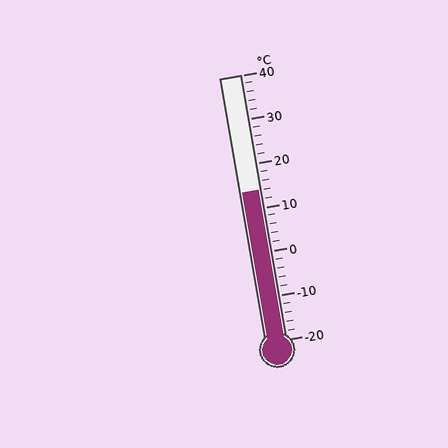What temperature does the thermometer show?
The thermometer shows approximately 14°C.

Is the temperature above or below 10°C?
The temperature is above 10°C.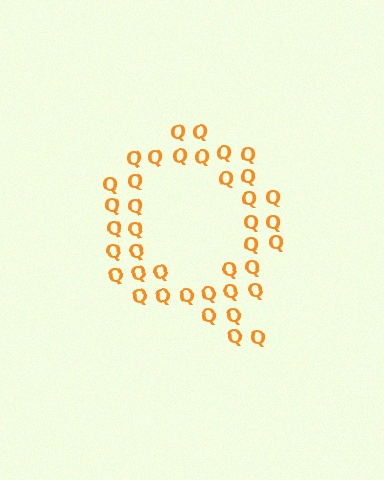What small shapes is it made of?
It is made of small letter Q's.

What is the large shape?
The large shape is the letter Q.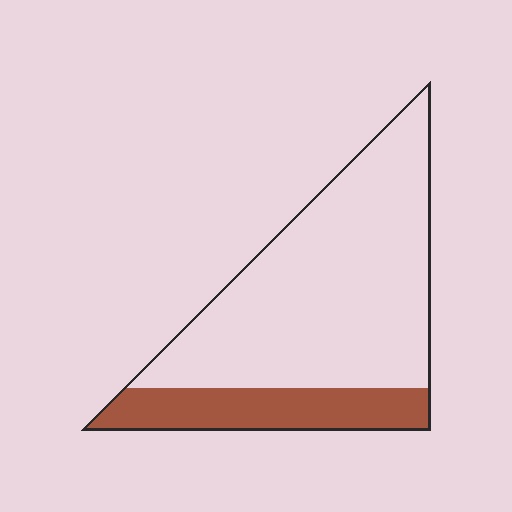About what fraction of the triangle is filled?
About one quarter (1/4).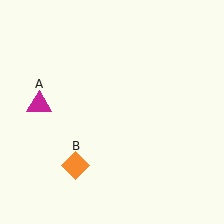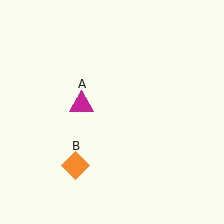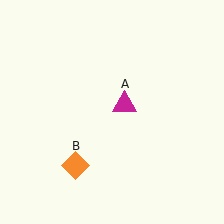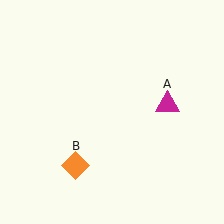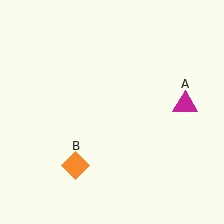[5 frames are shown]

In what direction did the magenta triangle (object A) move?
The magenta triangle (object A) moved right.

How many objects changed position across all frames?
1 object changed position: magenta triangle (object A).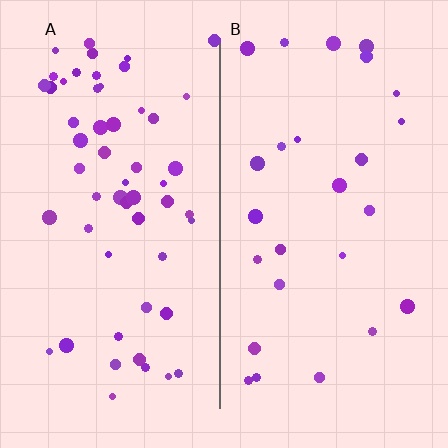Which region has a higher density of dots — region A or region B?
A (the left).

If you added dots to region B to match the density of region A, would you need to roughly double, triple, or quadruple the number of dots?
Approximately double.